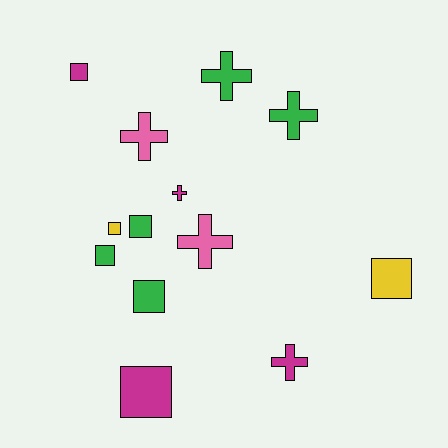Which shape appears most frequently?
Square, with 7 objects.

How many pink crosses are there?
There are 2 pink crosses.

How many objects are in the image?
There are 13 objects.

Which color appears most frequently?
Green, with 5 objects.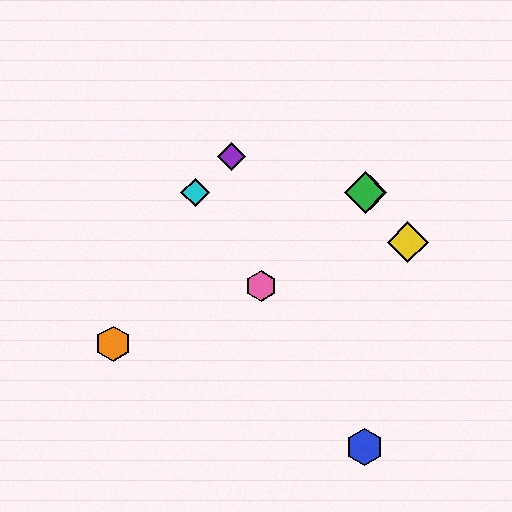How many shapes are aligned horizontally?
3 shapes (the red diamond, the green diamond, the cyan diamond) are aligned horizontally.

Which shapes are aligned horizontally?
The red diamond, the green diamond, the cyan diamond are aligned horizontally.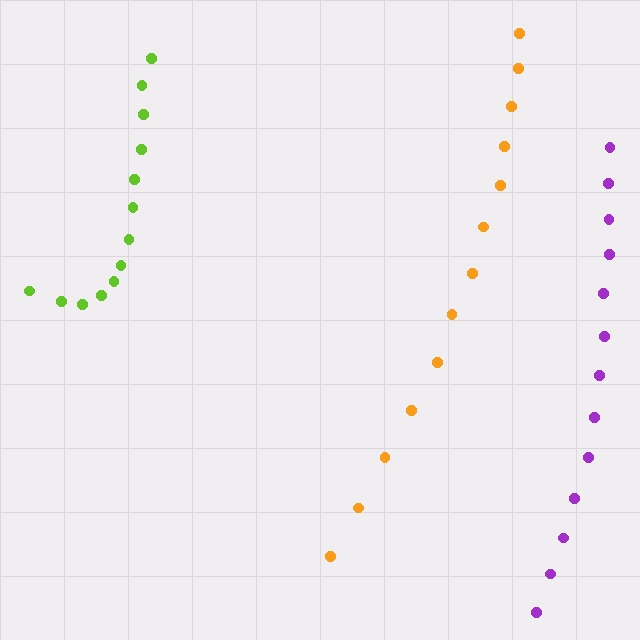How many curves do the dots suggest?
There are 3 distinct paths.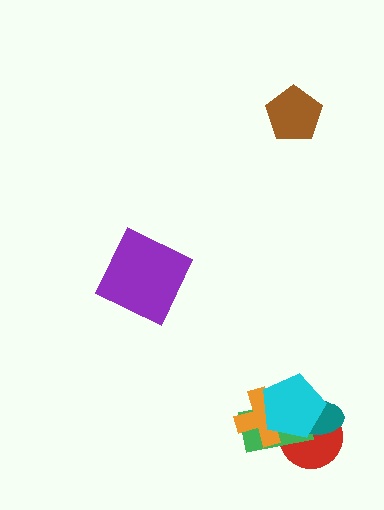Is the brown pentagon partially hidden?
No, no other shape covers it.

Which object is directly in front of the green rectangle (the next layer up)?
The teal ellipse is directly in front of the green rectangle.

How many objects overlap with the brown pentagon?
0 objects overlap with the brown pentagon.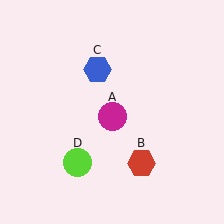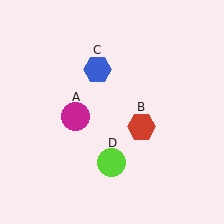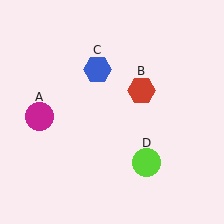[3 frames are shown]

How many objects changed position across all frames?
3 objects changed position: magenta circle (object A), red hexagon (object B), lime circle (object D).